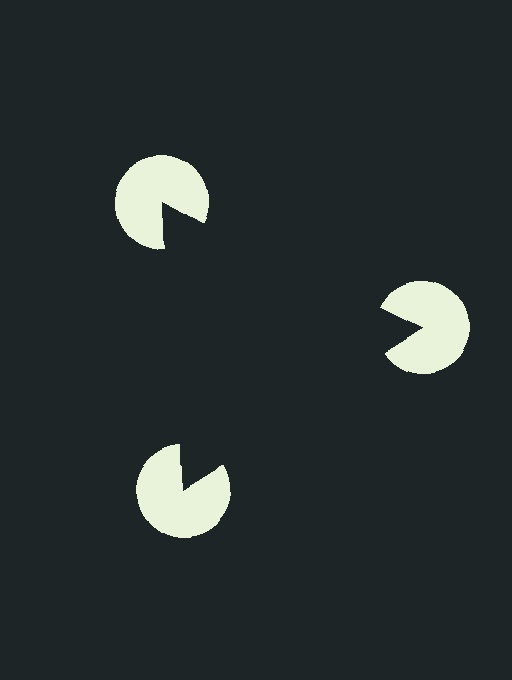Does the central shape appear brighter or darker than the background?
It typically appears slightly darker than the background, even though no actual brightness change is drawn.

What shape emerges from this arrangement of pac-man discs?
An illusory triangle — its edges are inferred from the aligned wedge cuts in the pac-man discs, not physically drawn.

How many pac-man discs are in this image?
There are 3 — one at each vertex of the illusory triangle.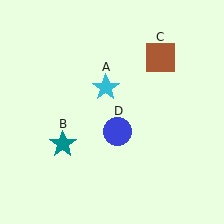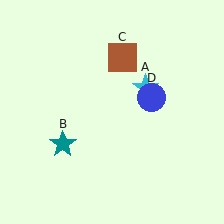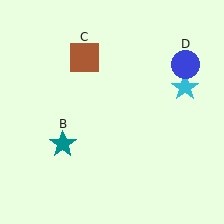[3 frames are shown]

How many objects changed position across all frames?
3 objects changed position: cyan star (object A), brown square (object C), blue circle (object D).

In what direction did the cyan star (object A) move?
The cyan star (object A) moved right.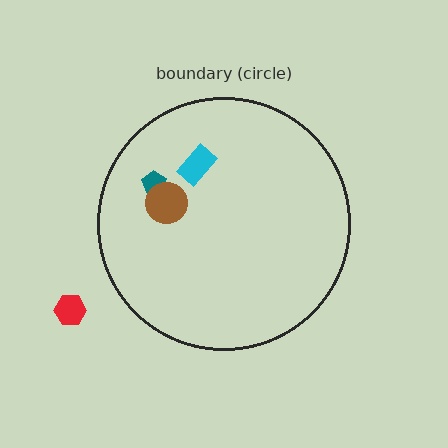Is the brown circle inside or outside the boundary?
Inside.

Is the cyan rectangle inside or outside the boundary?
Inside.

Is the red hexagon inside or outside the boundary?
Outside.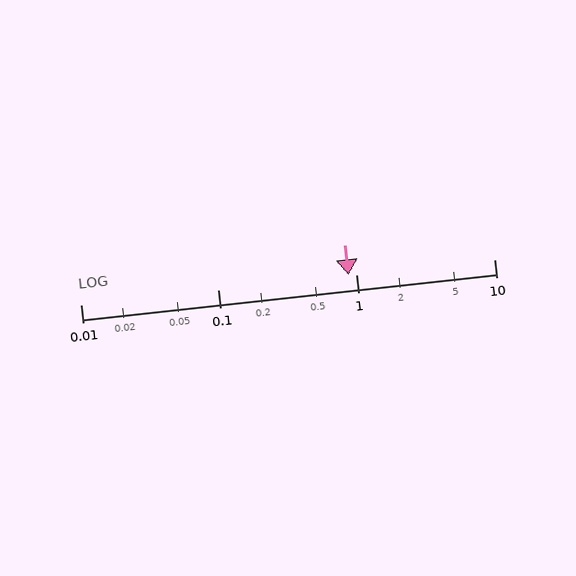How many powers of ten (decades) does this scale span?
The scale spans 3 decades, from 0.01 to 10.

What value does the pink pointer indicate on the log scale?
The pointer indicates approximately 0.88.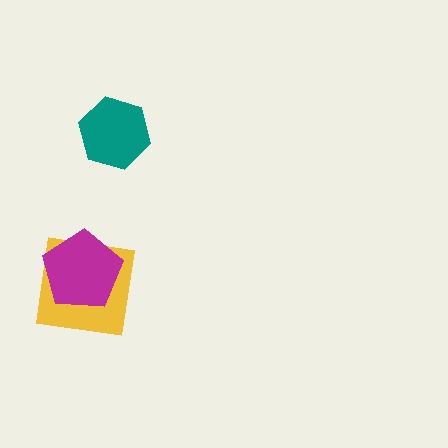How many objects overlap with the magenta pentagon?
1 object overlaps with the magenta pentagon.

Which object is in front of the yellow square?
The magenta pentagon is in front of the yellow square.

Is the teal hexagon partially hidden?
No, no other shape covers it.